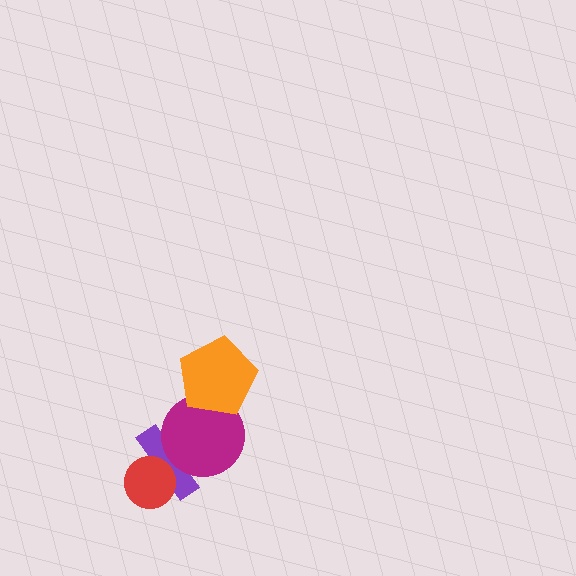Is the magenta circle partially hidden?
Yes, it is partially covered by another shape.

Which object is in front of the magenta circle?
The orange pentagon is in front of the magenta circle.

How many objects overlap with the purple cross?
2 objects overlap with the purple cross.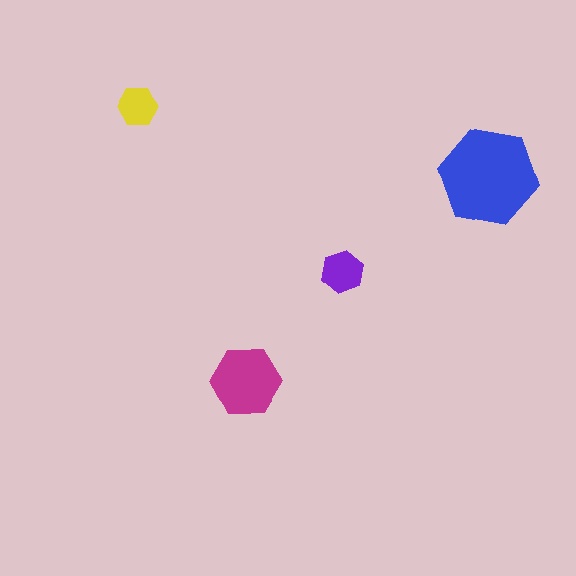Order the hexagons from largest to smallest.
the blue one, the magenta one, the purple one, the yellow one.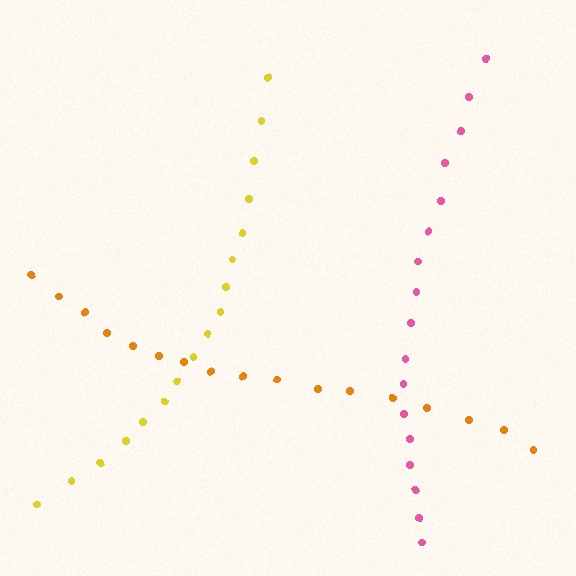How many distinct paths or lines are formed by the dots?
There are 3 distinct paths.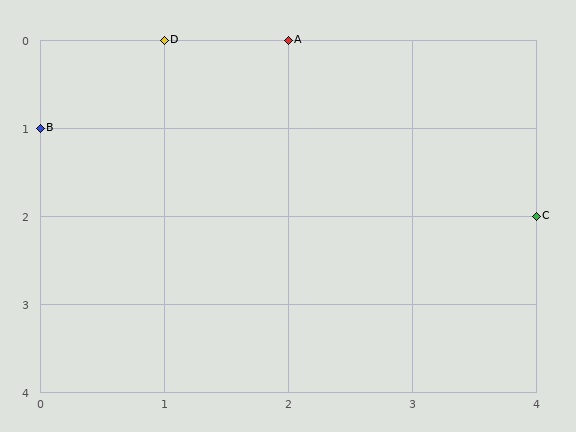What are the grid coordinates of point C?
Point C is at grid coordinates (4, 2).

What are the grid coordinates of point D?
Point D is at grid coordinates (1, 0).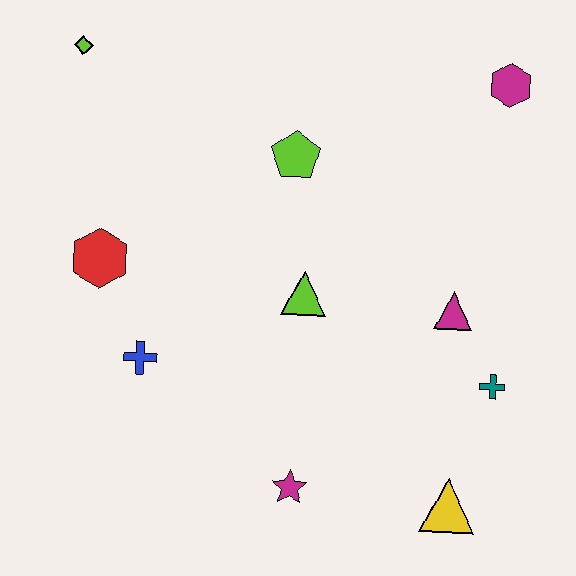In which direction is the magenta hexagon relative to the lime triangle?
The magenta hexagon is above the lime triangle.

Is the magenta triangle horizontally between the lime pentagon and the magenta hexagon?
Yes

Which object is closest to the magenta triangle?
The teal cross is closest to the magenta triangle.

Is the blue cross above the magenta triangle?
No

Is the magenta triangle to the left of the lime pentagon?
No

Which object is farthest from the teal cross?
The lime diamond is farthest from the teal cross.